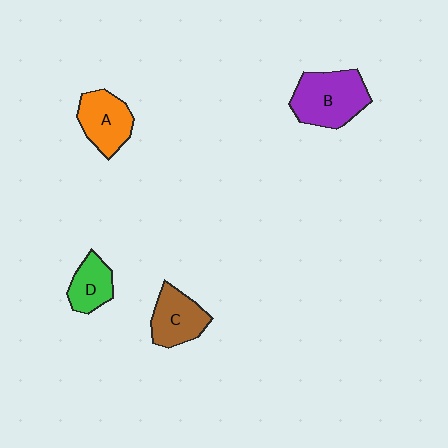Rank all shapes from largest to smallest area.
From largest to smallest: B (purple), A (orange), C (brown), D (green).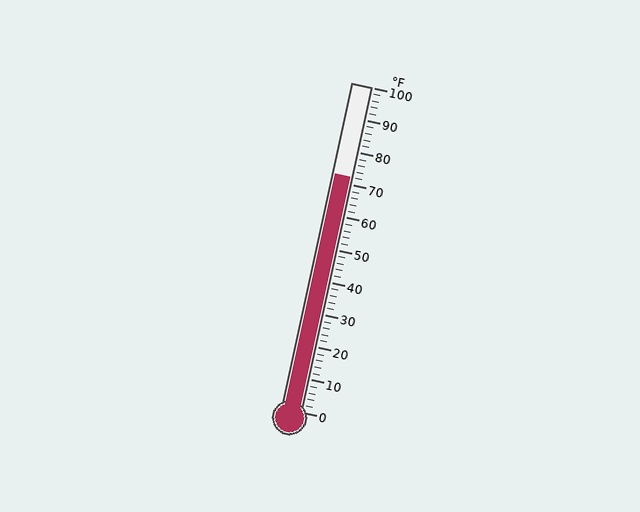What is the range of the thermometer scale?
The thermometer scale ranges from 0°F to 100°F.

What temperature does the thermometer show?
The thermometer shows approximately 72°F.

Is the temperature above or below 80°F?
The temperature is below 80°F.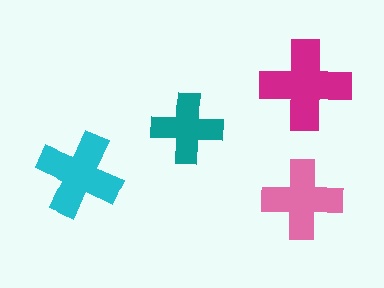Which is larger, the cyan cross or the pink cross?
The cyan one.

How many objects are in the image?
There are 4 objects in the image.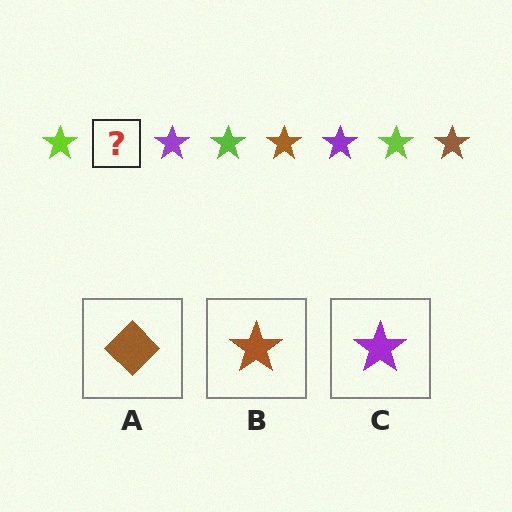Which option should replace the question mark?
Option B.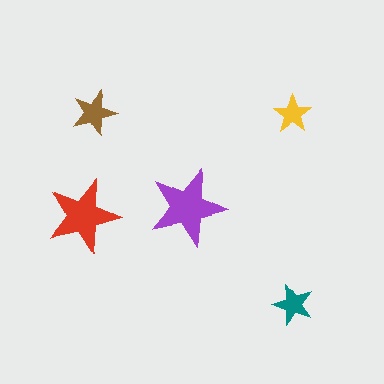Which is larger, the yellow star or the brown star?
The brown one.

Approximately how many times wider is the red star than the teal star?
About 2 times wider.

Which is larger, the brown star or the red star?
The red one.